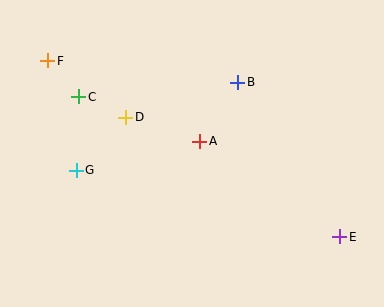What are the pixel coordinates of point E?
Point E is at (340, 237).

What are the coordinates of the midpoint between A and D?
The midpoint between A and D is at (163, 129).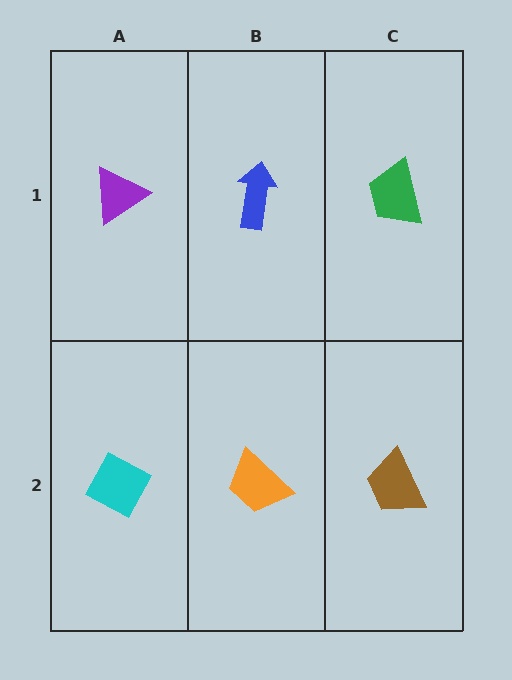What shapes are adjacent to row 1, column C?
A brown trapezoid (row 2, column C), a blue arrow (row 1, column B).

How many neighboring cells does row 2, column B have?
3.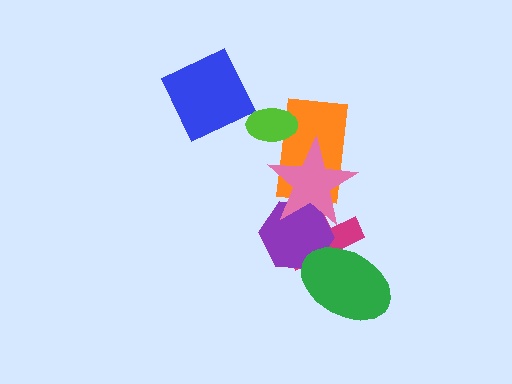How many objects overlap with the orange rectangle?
2 objects overlap with the orange rectangle.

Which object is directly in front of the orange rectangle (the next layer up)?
The pink star is directly in front of the orange rectangle.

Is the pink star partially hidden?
No, no other shape covers it.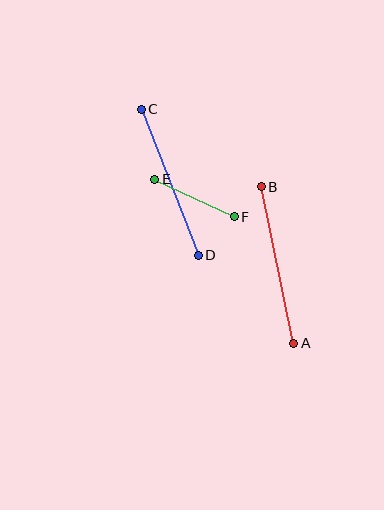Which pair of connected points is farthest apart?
Points A and B are farthest apart.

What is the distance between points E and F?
The distance is approximately 88 pixels.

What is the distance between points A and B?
The distance is approximately 160 pixels.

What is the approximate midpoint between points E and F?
The midpoint is at approximately (195, 198) pixels.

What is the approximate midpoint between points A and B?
The midpoint is at approximately (277, 265) pixels.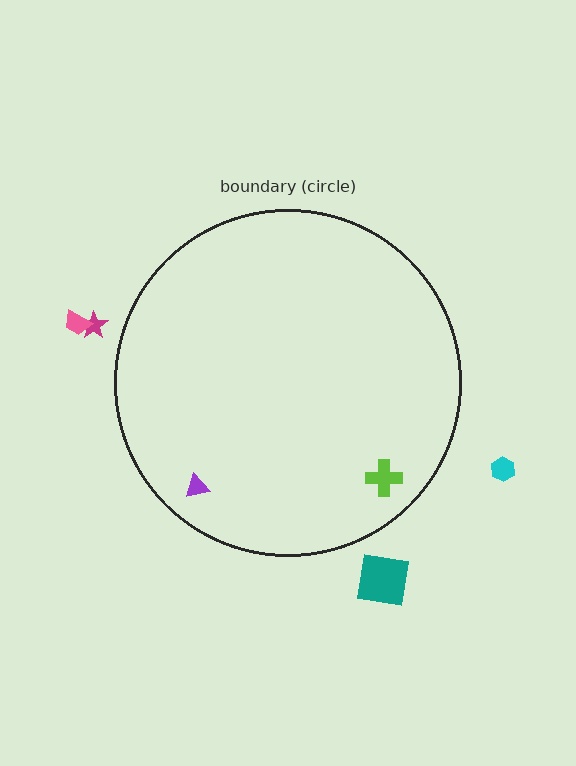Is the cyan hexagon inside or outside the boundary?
Outside.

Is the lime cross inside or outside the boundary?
Inside.